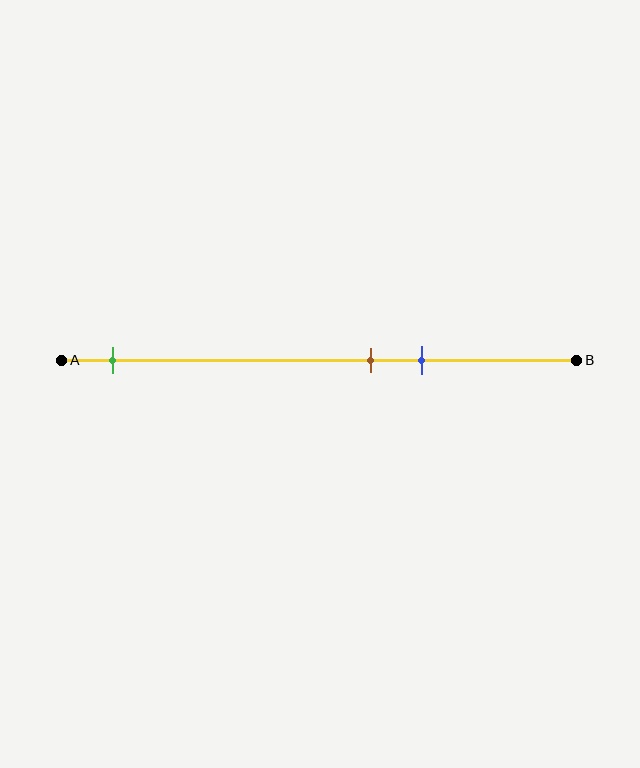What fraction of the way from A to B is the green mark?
The green mark is approximately 10% (0.1) of the way from A to B.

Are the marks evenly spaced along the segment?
No, the marks are not evenly spaced.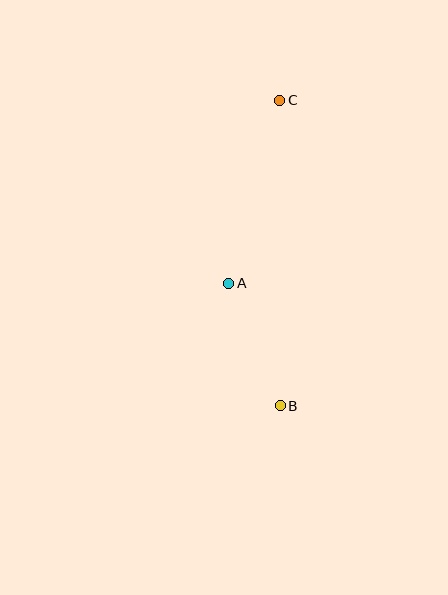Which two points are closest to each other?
Points A and B are closest to each other.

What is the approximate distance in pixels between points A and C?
The distance between A and C is approximately 190 pixels.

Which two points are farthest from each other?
Points B and C are farthest from each other.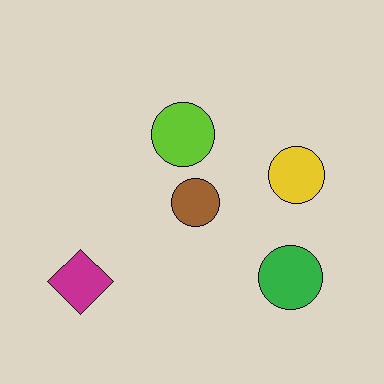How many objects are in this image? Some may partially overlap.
There are 5 objects.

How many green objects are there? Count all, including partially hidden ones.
There is 1 green object.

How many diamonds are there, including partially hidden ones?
There is 1 diamond.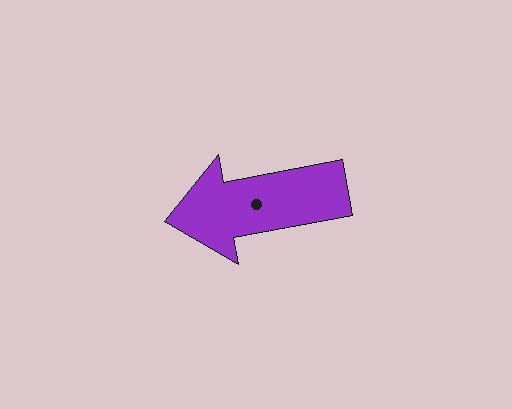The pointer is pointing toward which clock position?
Roughly 9 o'clock.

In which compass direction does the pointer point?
West.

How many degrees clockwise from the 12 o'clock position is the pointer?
Approximately 259 degrees.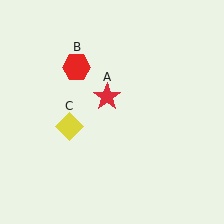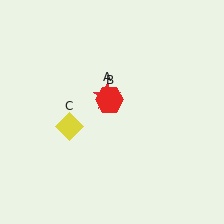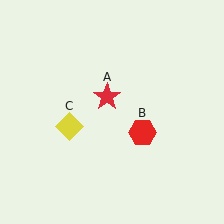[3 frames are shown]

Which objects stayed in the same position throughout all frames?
Red star (object A) and yellow diamond (object C) remained stationary.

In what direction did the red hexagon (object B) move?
The red hexagon (object B) moved down and to the right.